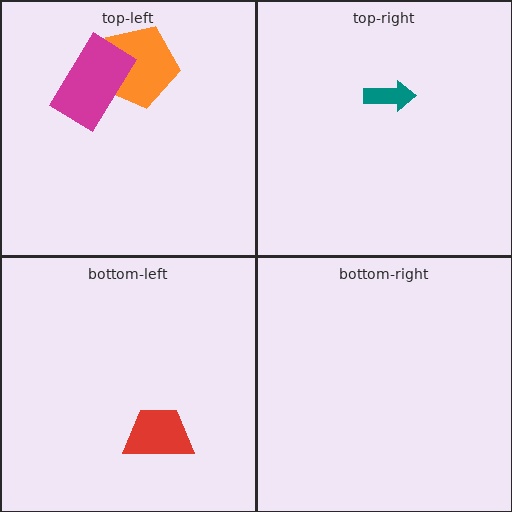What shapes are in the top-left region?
The orange pentagon, the magenta rectangle.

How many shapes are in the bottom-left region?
1.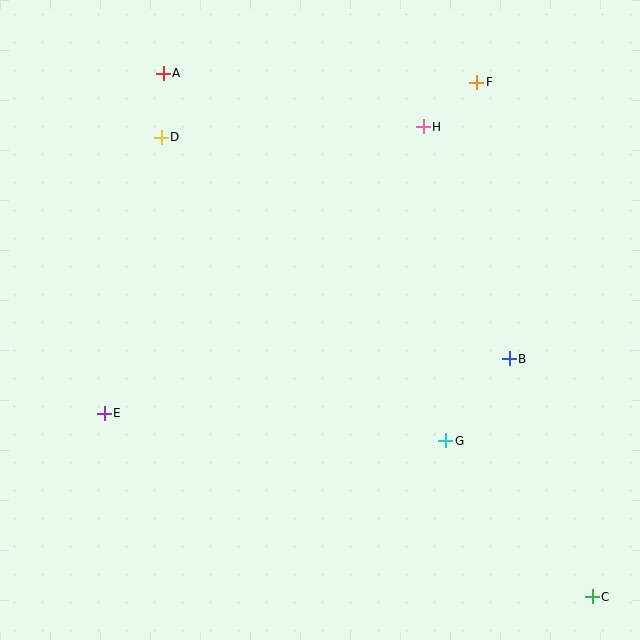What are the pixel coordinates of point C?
Point C is at (592, 597).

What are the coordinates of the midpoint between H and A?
The midpoint between H and A is at (293, 100).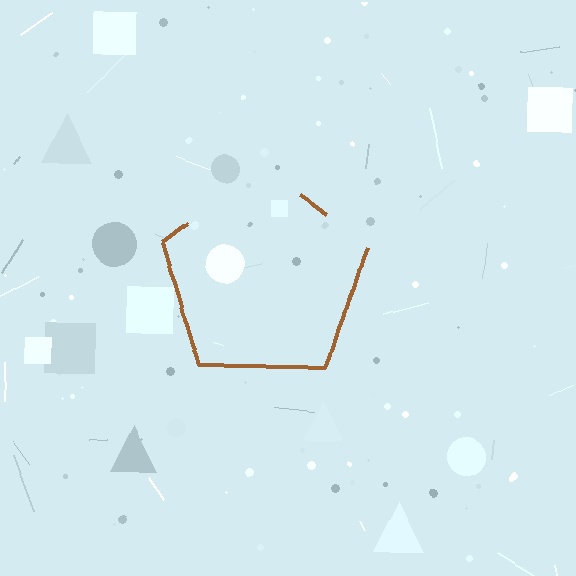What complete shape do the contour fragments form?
The contour fragments form a pentagon.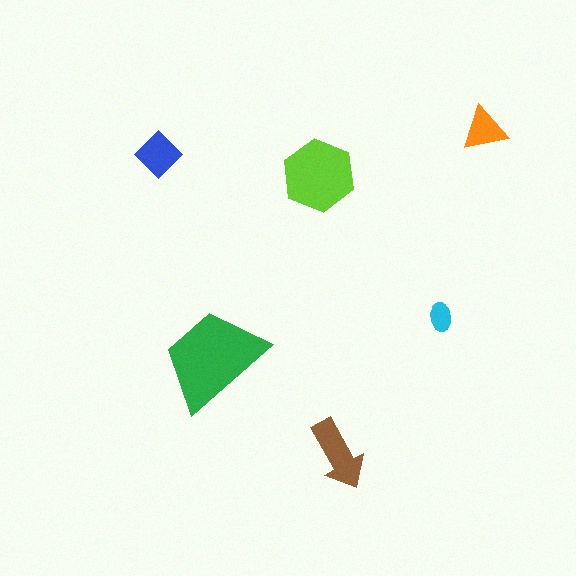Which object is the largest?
The green trapezoid.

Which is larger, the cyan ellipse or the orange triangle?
The orange triangle.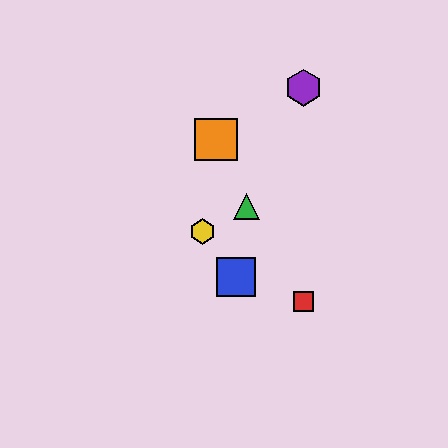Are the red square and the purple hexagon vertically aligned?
Yes, both are at x≈303.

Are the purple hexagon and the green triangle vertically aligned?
No, the purple hexagon is at x≈303 and the green triangle is at x≈246.